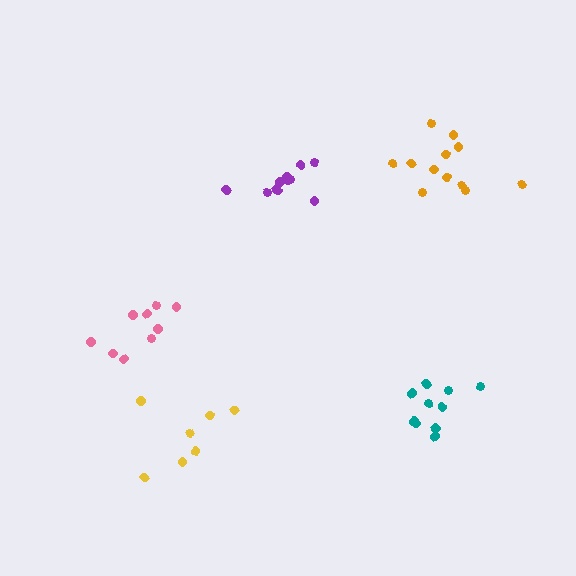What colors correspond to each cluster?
The clusters are colored: teal, orange, purple, yellow, pink.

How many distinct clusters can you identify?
There are 5 distinct clusters.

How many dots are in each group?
Group 1: 10 dots, Group 2: 12 dots, Group 3: 11 dots, Group 4: 7 dots, Group 5: 9 dots (49 total).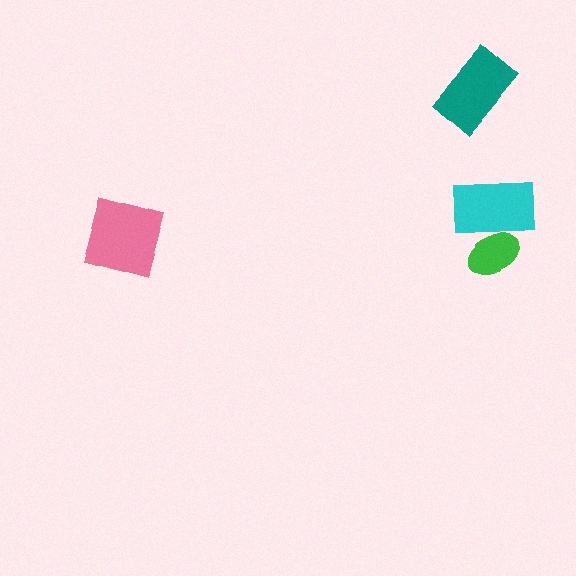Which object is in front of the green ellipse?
The cyan rectangle is in front of the green ellipse.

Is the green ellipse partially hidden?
Yes, it is partially covered by another shape.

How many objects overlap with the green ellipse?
1 object overlaps with the green ellipse.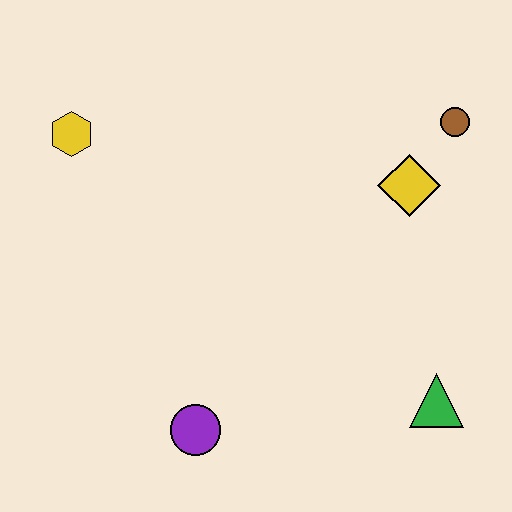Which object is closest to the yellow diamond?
The brown circle is closest to the yellow diamond.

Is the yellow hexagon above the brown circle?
No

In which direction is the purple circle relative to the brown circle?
The purple circle is below the brown circle.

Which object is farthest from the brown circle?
The purple circle is farthest from the brown circle.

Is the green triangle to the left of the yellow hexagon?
No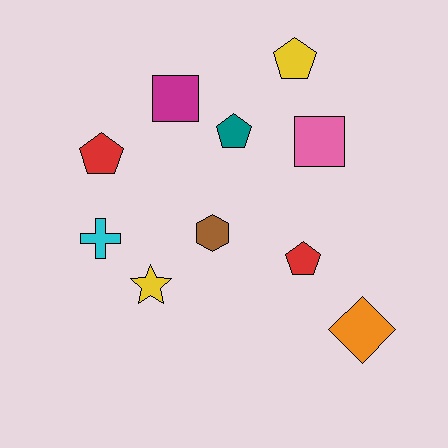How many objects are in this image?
There are 10 objects.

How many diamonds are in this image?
There is 1 diamond.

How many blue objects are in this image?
There are no blue objects.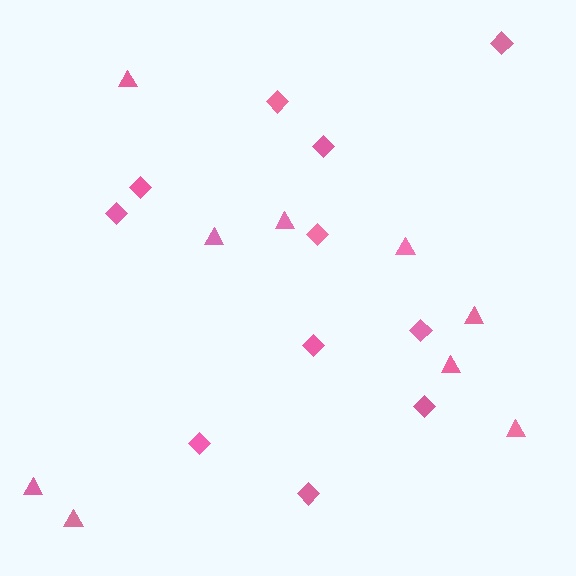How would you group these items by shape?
There are 2 groups: one group of triangles (9) and one group of diamonds (11).